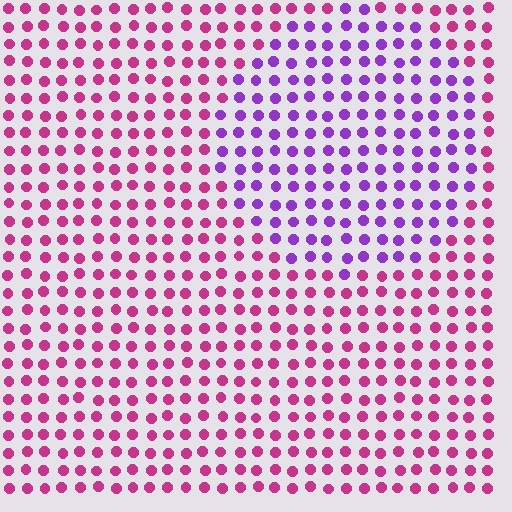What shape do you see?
I see a circle.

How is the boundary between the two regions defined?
The boundary is defined purely by a slight shift in hue (about 46 degrees). Spacing, size, and orientation are identical on both sides.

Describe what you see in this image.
The image is filled with small magenta elements in a uniform arrangement. A circle-shaped region is visible where the elements are tinted to a slightly different hue, forming a subtle color boundary.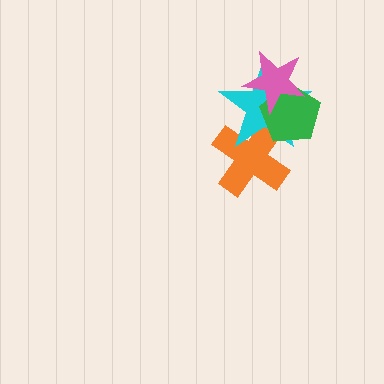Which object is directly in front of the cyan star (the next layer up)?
The green pentagon is directly in front of the cyan star.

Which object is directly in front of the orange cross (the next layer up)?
The cyan star is directly in front of the orange cross.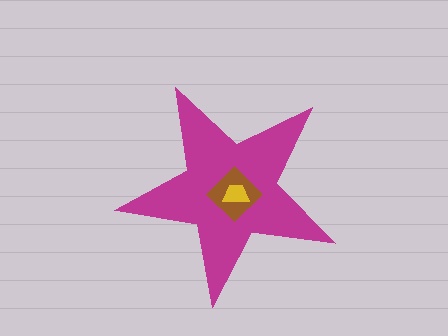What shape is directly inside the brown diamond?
The yellow trapezoid.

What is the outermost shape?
The magenta star.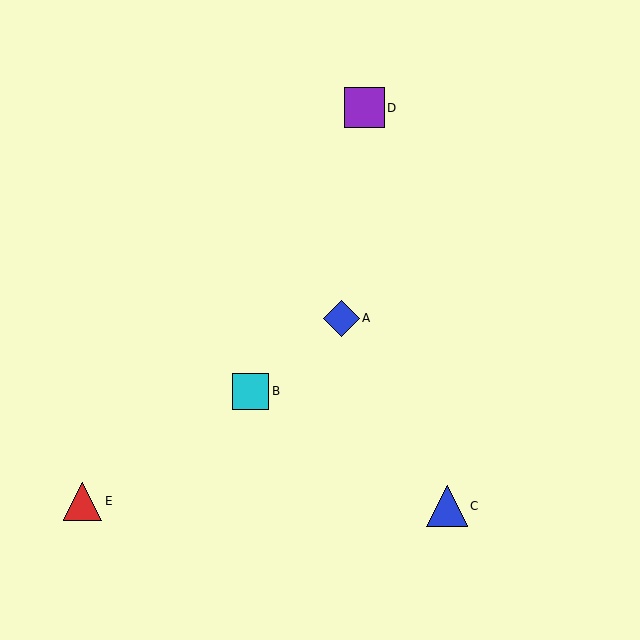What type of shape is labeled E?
Shape E is a red triangle.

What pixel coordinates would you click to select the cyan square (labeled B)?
Click at (251, 391) to select the cyan square B.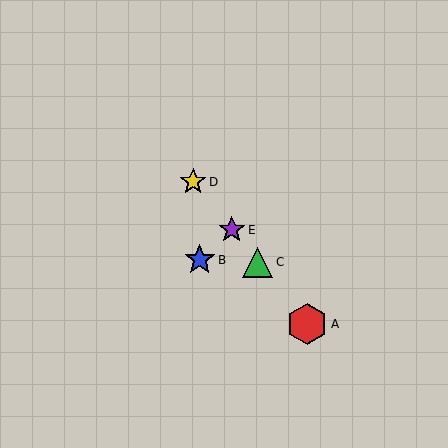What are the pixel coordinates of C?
Object C is at (258, 262).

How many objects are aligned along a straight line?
4 objects (A, C, D, E) are aligned along a straight line.